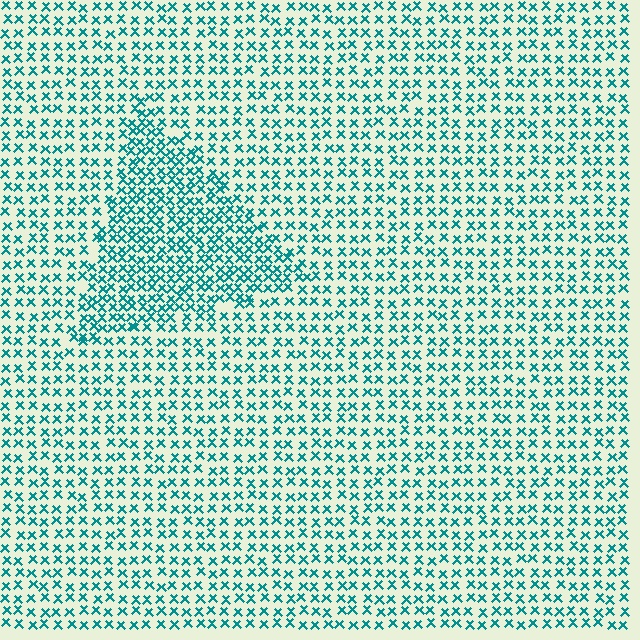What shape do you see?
I see a triangle.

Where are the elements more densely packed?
The elements are more densely packed inside the triangle boundary.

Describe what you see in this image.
The image contains small teal elements arranged at two different densities. A triangle-shaped region is visible where the elements are more densely packed than the surrounding area.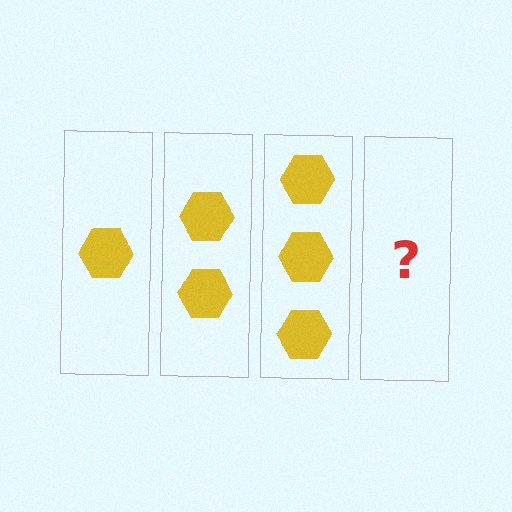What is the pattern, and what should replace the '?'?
The pattern is that each step adds one more hexagon. The '?' should be 4 hexagons.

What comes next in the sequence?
The next element should be 4 hexagons.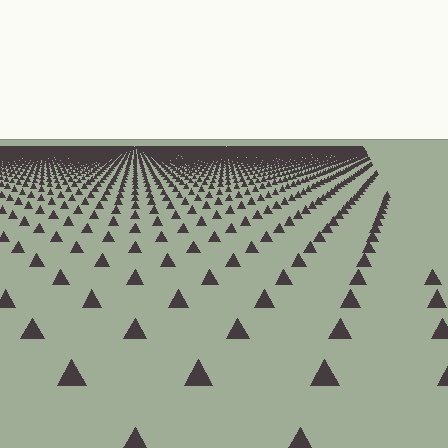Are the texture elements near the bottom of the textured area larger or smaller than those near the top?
Larger. Near the bottom, elements are closer to the viewer and appear at a bigger on-screen size.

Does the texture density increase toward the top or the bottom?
Density increases toward the top.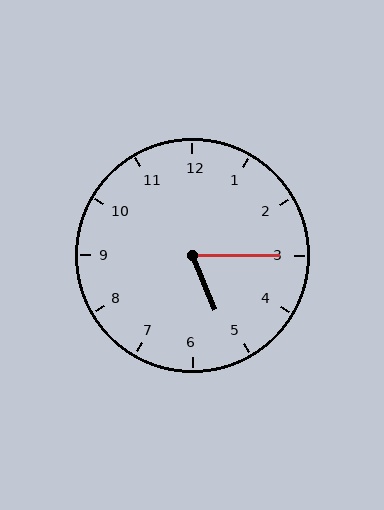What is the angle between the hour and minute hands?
Approximately 68 degrees.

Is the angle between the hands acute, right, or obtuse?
It is acute.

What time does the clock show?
5:15.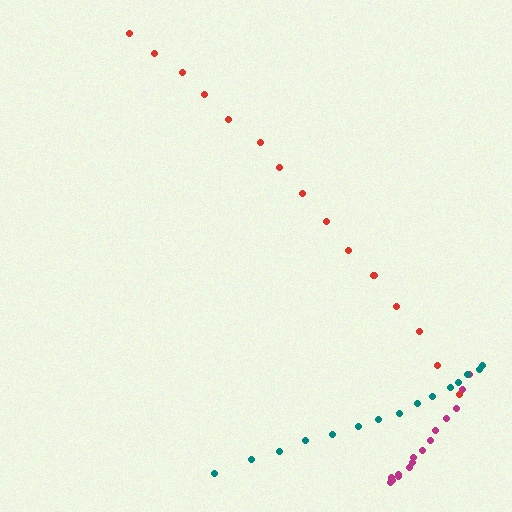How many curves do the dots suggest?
There are 3 distinct paths.